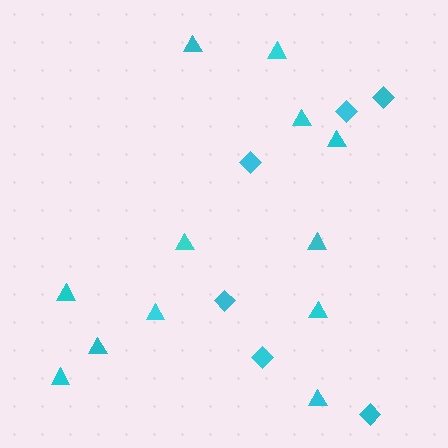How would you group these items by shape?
There are 2 groups: one group of diamonds (6) and one group of triangles (12).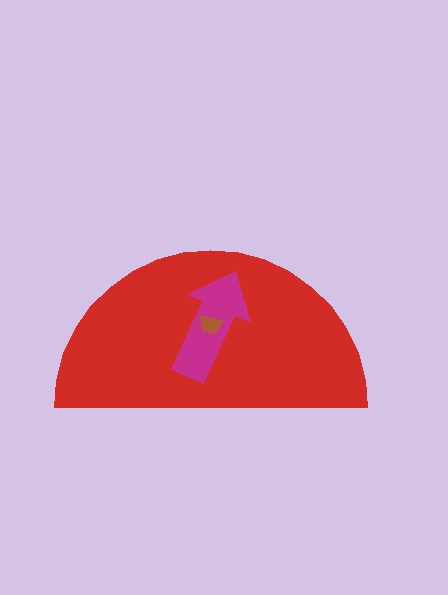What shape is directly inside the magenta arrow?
The brown trapezoid.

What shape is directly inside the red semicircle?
The magenta arrow.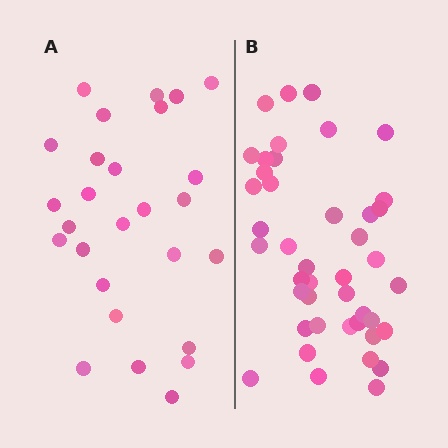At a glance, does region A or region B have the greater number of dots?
Region B (the right region) has more dots.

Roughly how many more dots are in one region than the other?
Region B has approximately 15 more dots than region A.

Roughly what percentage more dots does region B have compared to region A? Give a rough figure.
About 60% more.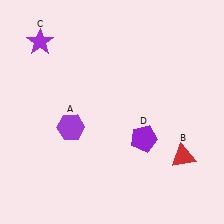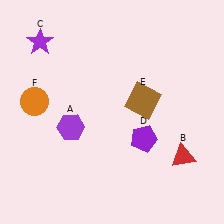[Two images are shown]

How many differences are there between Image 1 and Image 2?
There are 2 differences between the two images.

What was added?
A brown square (E), an orange circle (F) were added in Image 2.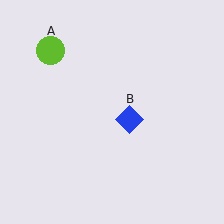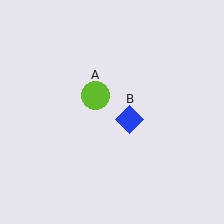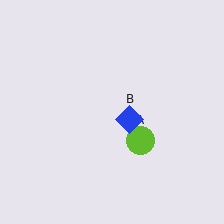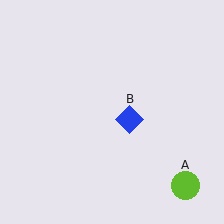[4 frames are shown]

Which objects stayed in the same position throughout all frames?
Blue diamond (object B) remained stationary.